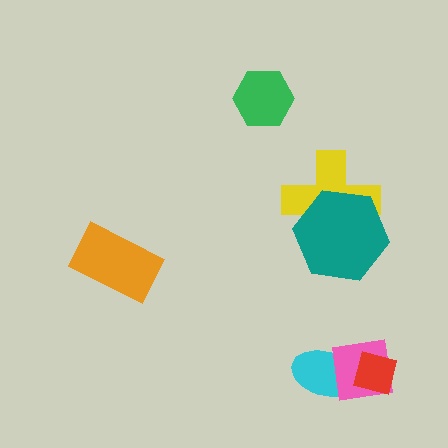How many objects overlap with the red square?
2 objects overlap with the red square.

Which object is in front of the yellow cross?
The teal hexagon is in front of the yellow cross.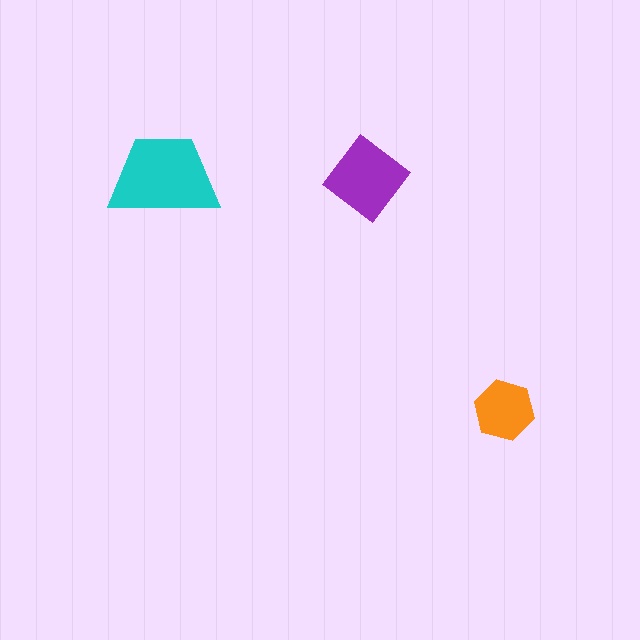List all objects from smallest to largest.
The orange hexagon, the purple diamond, the cyan trapezoid.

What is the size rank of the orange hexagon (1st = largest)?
3rd.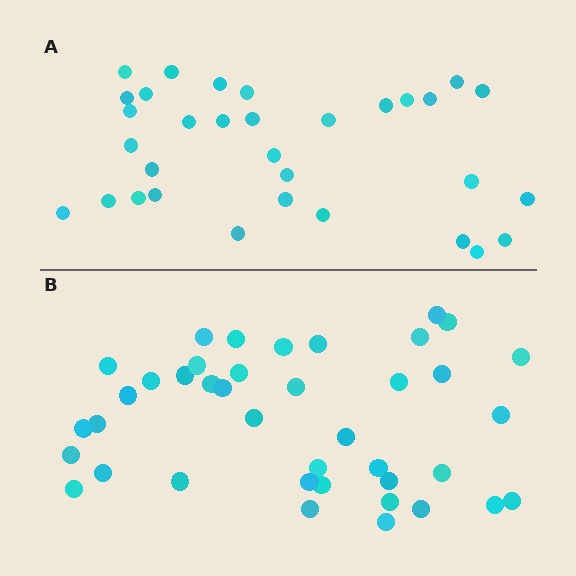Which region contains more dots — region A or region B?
Region B (the bottom region) has more dots.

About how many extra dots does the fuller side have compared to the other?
Region B has roughly 8 or so more dots than region A.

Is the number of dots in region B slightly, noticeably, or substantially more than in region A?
Region B has noticeably more, but not dramatically so. The ratio is roughly 1.2 to 1.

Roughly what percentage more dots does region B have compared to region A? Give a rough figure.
About 25% more.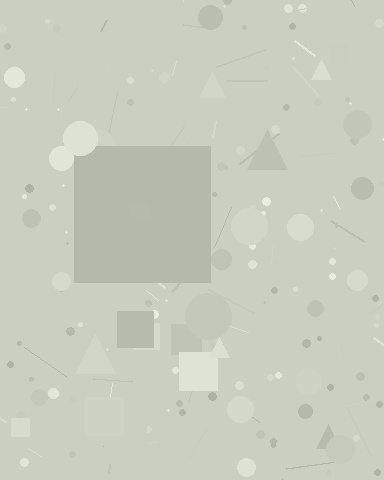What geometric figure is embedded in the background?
A square is embedded in the background.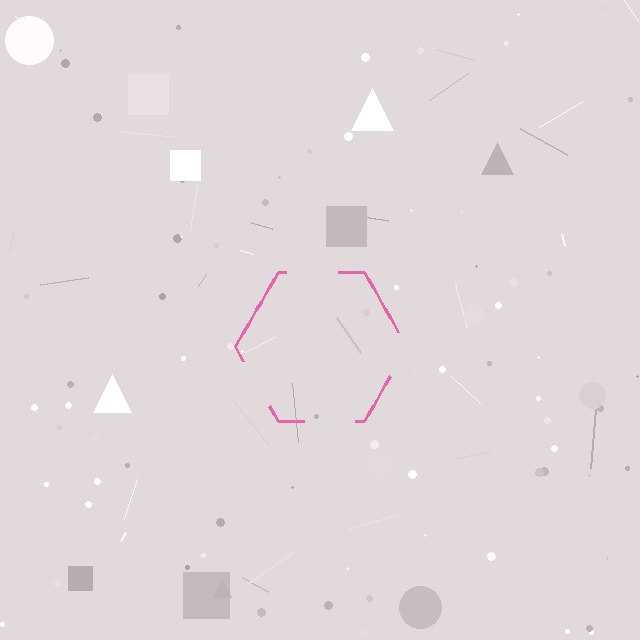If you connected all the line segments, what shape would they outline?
They would outline a hexagon.